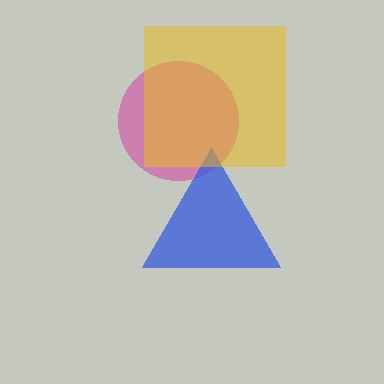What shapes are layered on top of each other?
The layered shapes are: a magenta circle, a blue triangle, a yellow square.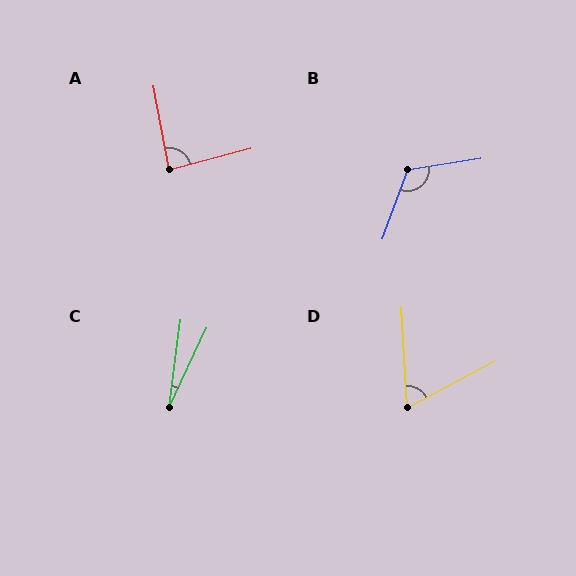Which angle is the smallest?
C, at approximately 17 degrees.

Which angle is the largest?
B, at approximately 119 degrees.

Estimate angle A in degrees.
Approximately 86 degrees.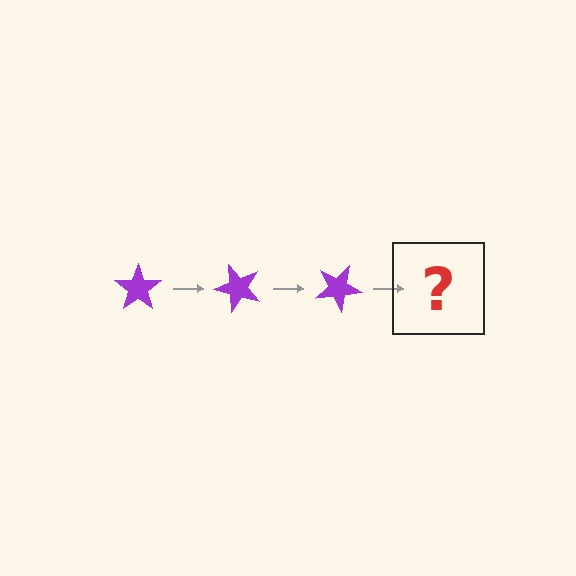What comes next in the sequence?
The next element should be a purple star rotated 150 degrees.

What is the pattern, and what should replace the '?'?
The pattern is that the star rotates 50 degrees each step. The '?' should be a purple star rotated 150 degrees.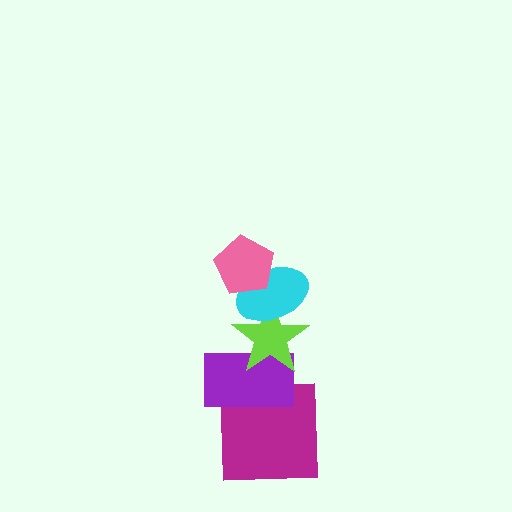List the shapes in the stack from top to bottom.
From top to bottom: the pink pentagon, the cyan ellipse, the lime star, the purple rectangle, the magenta square.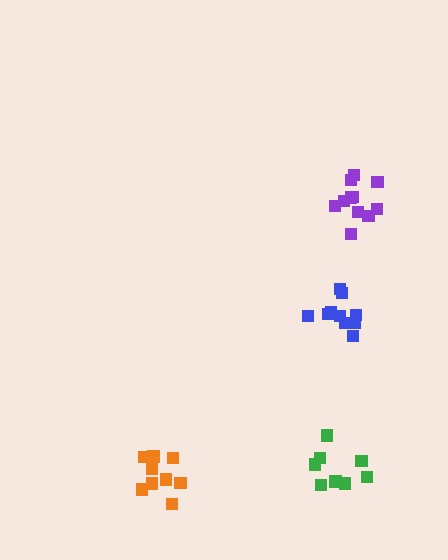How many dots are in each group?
Group 1: 8 dots, Group 2: 11 dots, Group 3: 10 dots, Group 4: 10 dots (39 total).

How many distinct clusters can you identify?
There are 4 distinct clusters.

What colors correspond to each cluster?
The clusters are colored: green, purple, orange, blue.